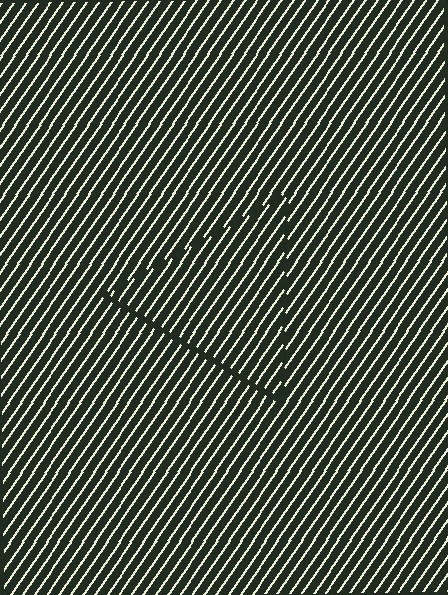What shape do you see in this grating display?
An illusory triangle. The interior of the shape contains the same grating, shifted by half a period — the contour is defined by the phase discontinuity where line-ends from the inner and outer gratings abut.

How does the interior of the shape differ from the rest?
The interior of the shape contains the same grating, shifted by half a period — the contour is defined by the phase discontinuity where line-ends from the inner and outer gratings abut.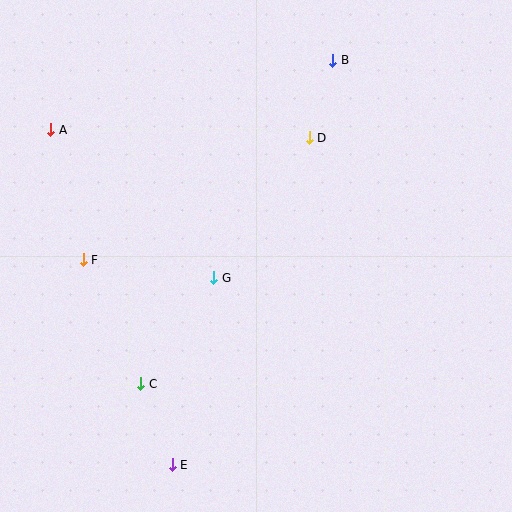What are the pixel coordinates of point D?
Point D is at (309, 138).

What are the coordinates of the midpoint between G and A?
The midpoint between G and A is at (132, 204).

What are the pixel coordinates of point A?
Point A is at (51, 130).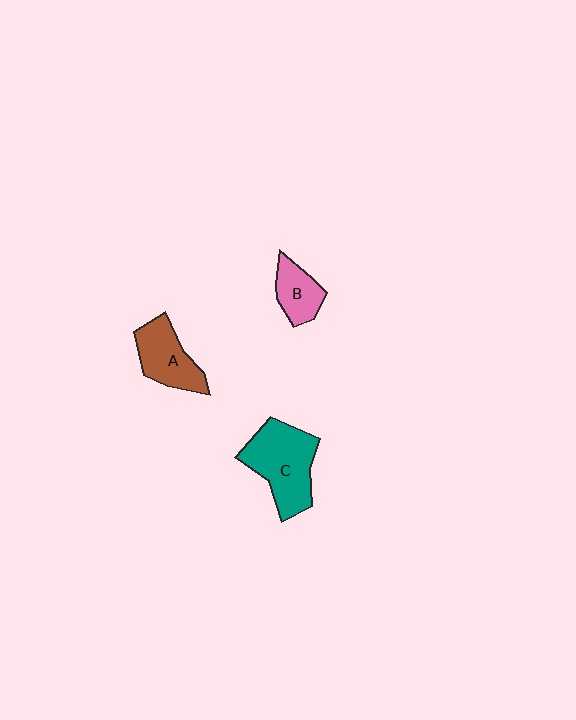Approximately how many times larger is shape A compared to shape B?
Approximately 1.4 times.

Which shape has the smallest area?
Shape B (pink).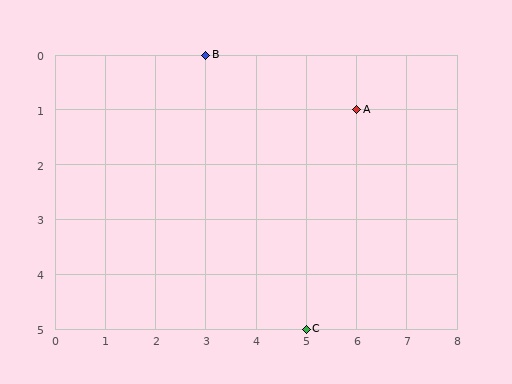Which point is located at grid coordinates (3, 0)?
Point B is at (3, 0).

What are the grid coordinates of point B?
Point B is at grid coordinates (3, 0).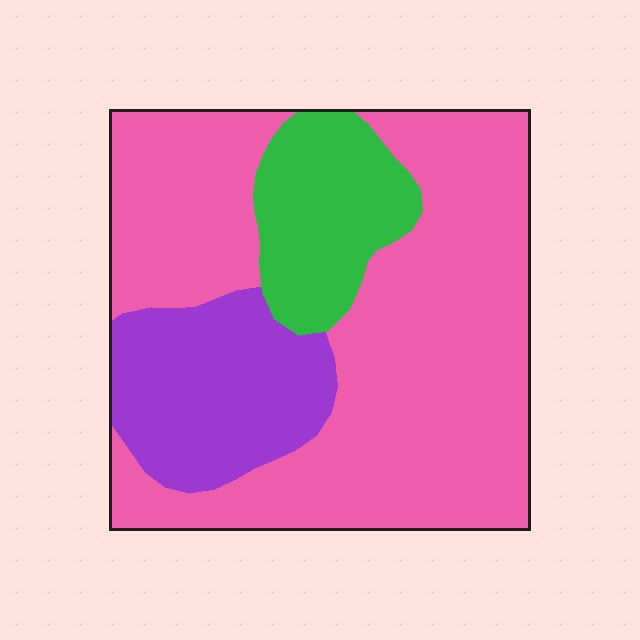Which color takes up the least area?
Green, at roughly 15%.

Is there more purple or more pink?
Pink.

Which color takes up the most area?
Pink, at roughly 65%.